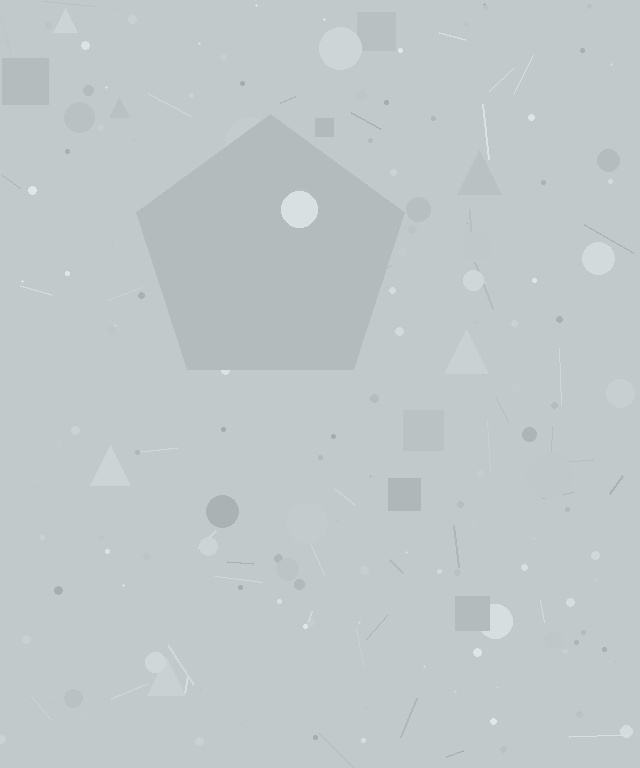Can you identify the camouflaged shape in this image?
The camouflaged shape is a pentagon.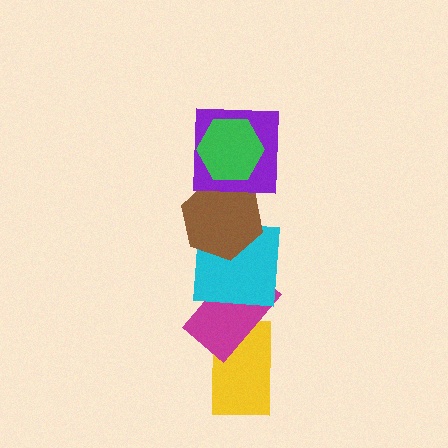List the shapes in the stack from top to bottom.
From top to bottom: the green hexagon, the purple square, the brown hexagon, the cyan square, the magenta rectangle, the yellow rectangle.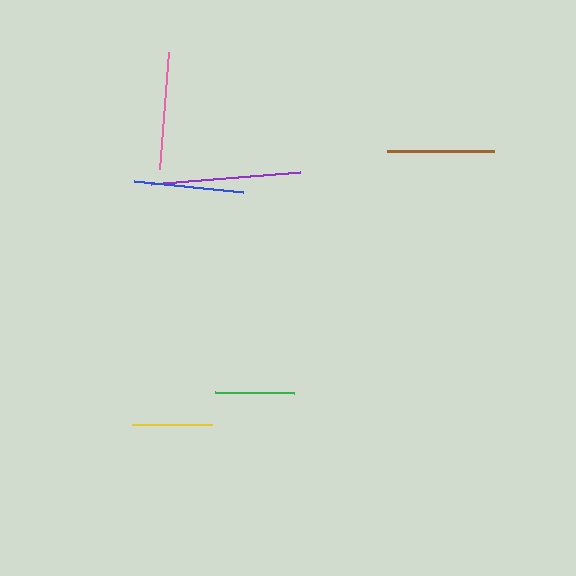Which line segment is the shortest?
The green line is the shortest at approximately 79 pixels.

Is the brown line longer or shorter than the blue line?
The blue line is longer than the brown line.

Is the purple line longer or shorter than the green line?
The purple line is longer than the green line.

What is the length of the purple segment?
The purple segment is approximately 149 pixels long.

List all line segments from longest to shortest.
From longest to shortest: purple, pink, blue, brown, yellow, green.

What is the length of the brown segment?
The brown segment is approximately 108 pixels long.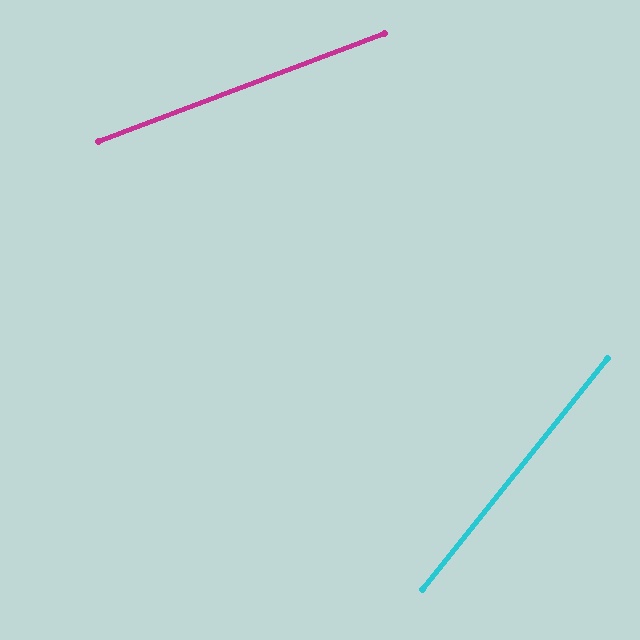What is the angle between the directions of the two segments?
Approximately 31 degrees.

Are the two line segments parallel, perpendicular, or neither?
Neither parallel nor perpendicular — they differ by about 31°.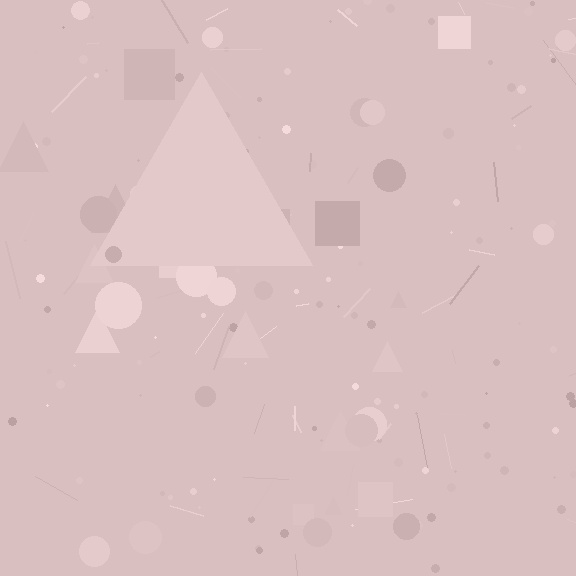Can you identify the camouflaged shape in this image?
The camouflaged shape is a triangle.